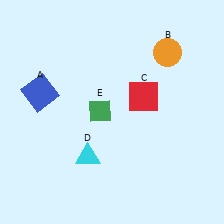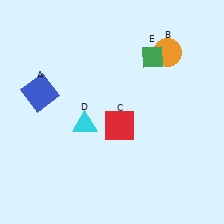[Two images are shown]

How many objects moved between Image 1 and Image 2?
3 objects moved between the two images.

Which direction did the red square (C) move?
The red square (C) moved down.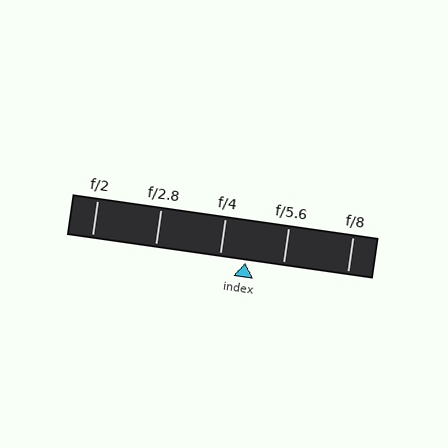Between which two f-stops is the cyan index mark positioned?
The index mark is between f/4 and f/5.6.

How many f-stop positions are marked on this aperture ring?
There are 5 f-stop positions marked.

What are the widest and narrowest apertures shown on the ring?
The widest aperture shown is f/2 and the narrowest is f/8.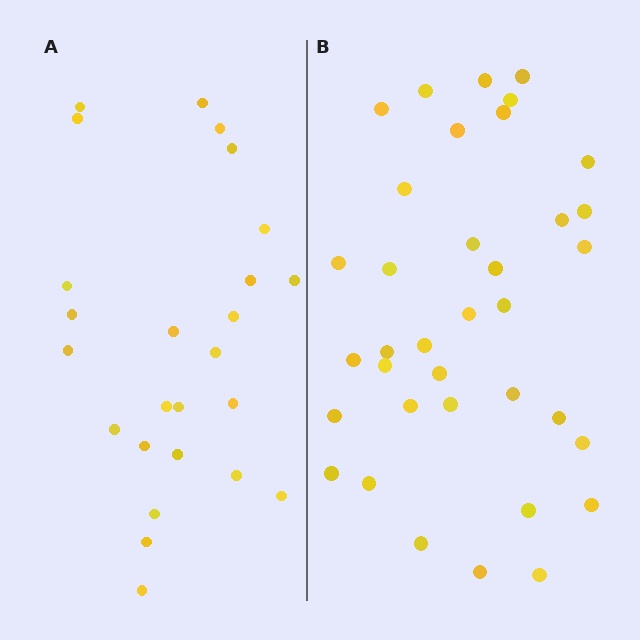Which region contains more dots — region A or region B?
Region B (the right region) has more dots.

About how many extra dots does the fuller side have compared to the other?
Region B has roughly 12 or so more dots than region A.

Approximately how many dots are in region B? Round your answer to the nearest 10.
About 40 dots. (The exact count is 36, which rounds to 40.)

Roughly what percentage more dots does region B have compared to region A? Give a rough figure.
About 45% more.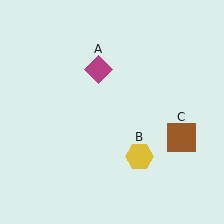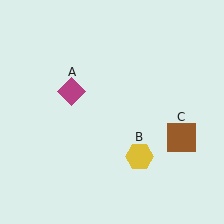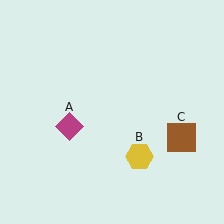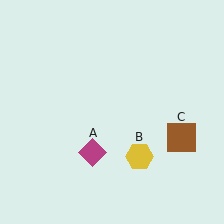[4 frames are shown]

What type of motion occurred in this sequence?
The magenta diamond (object A) rotated counterclockwise around the center of the scene.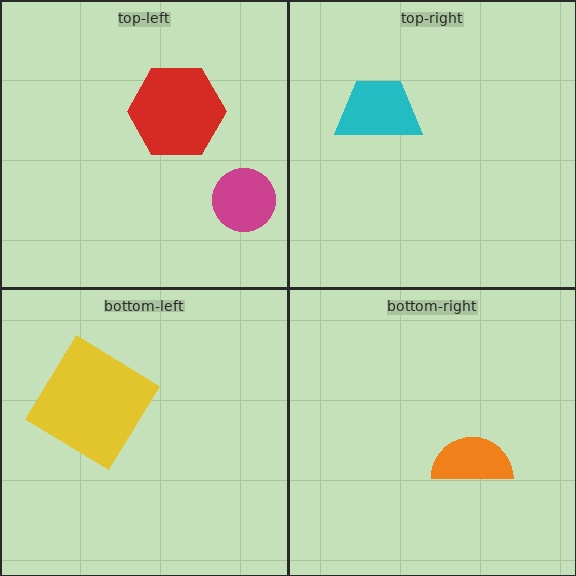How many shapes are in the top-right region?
1.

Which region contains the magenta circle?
The top-left region.